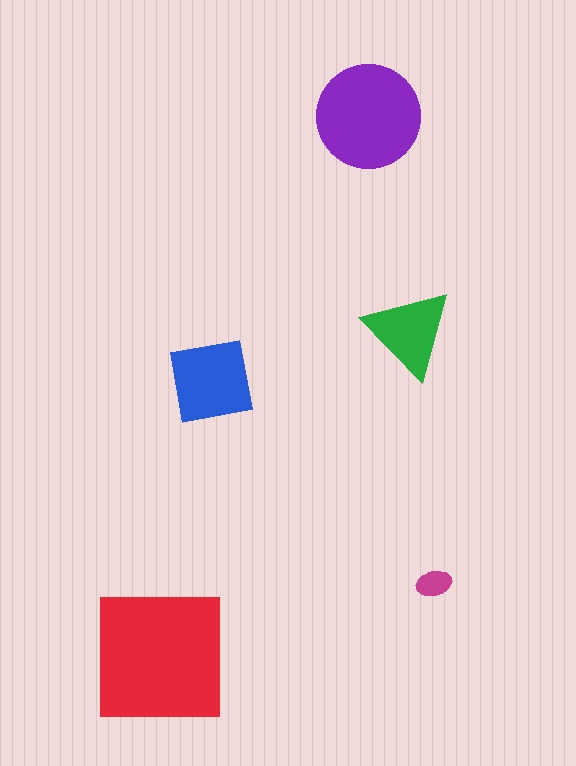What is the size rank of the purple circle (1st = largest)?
2nd.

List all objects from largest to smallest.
The red square, the purple circle, the blue square, the green triangle, the magenta ellipse.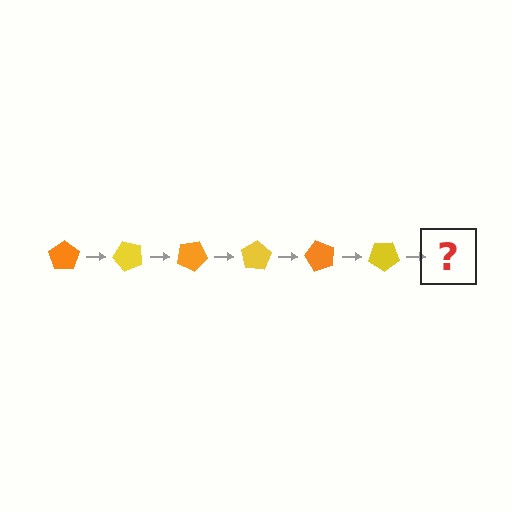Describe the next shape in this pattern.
It should be an orange pentagon, rotated 300 degrees from the start.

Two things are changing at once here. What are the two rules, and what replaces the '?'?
The two rules are that it rotates 50 degrees each step and the color cycles through orange and yellow. The '?' should be an orange pentagon, rotated 300 degrees from the start.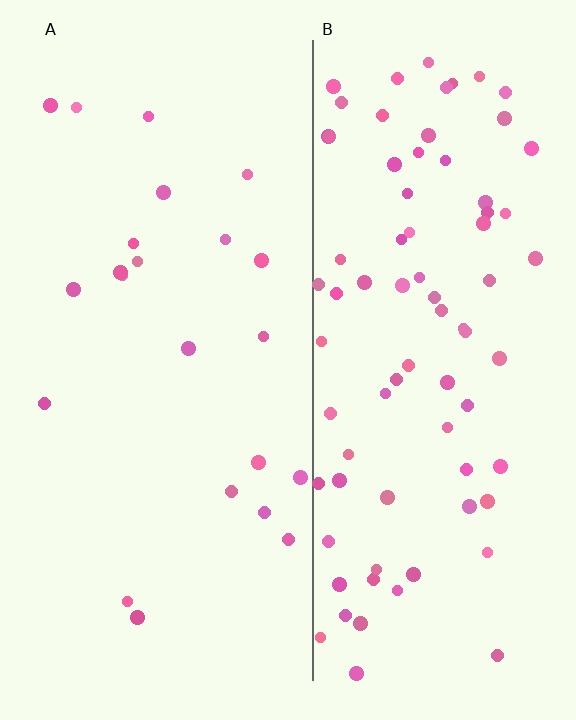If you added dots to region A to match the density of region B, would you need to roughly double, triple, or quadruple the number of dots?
Approximately quadruple.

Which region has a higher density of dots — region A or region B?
B (the right).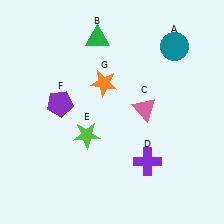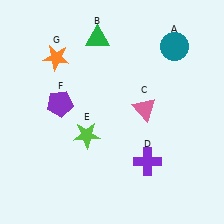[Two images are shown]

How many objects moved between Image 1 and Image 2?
1 object moved between the two images.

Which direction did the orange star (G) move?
The orange star (G) moved left.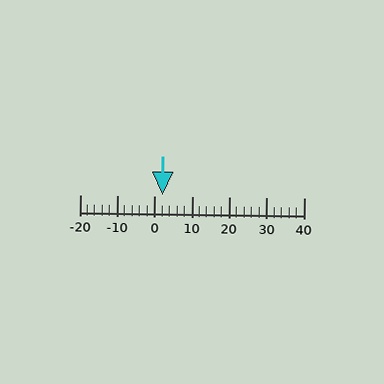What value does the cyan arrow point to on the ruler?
The cyan arrow points to approximately 2.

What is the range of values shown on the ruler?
The ruler shows values from -20 to 40.